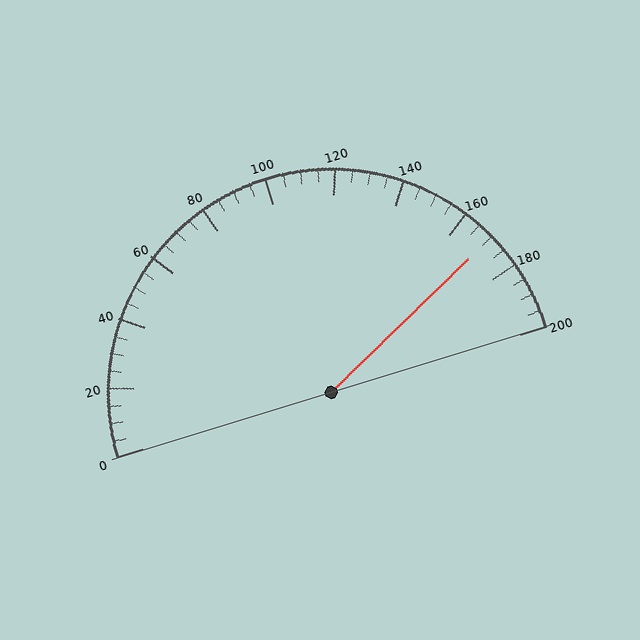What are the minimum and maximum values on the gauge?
The gauge ranges from 0 to 200.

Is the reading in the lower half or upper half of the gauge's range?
The reading is in the upper half of the range (0 to 200).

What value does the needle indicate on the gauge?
The needle indicates approximately 170.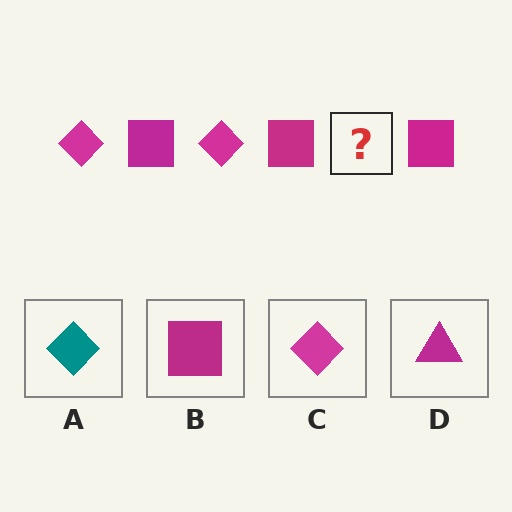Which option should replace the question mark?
Option C.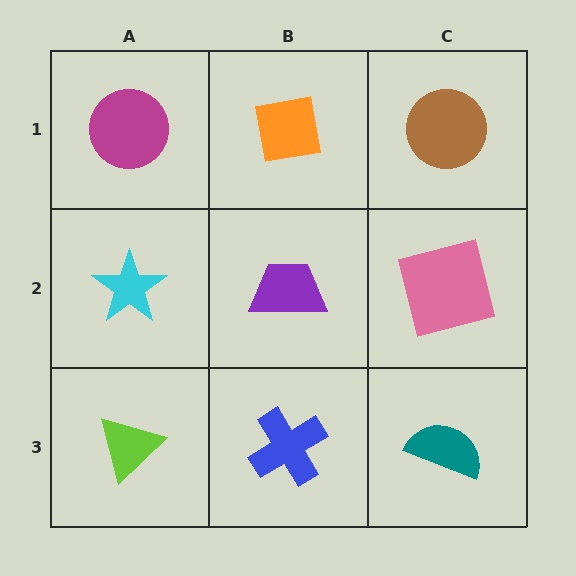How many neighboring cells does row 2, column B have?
4.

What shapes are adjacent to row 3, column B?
A purple trapezoid (row 2, column B), a lime triangle (row 3, column A), a teal semicircle (row 3, column C).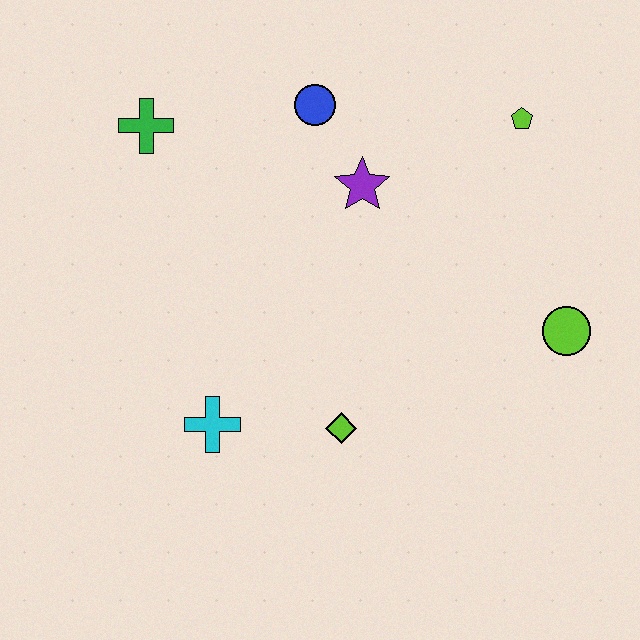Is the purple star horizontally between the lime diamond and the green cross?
No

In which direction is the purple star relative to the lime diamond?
The purple star is above the lime diamond.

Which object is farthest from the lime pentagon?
The cyan cross is farthest from the lime pentagon.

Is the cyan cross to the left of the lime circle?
Yes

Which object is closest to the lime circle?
The lime pentagon is closest to the lime circle.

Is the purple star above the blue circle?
No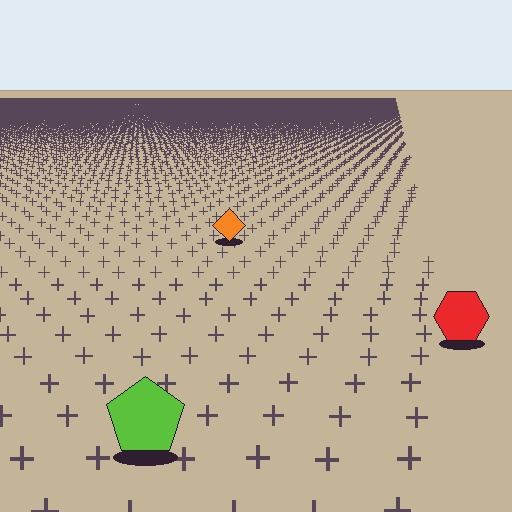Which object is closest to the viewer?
The lime pentagon is closest. The texture marks near it are larger and more spread out.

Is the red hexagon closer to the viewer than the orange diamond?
Yes. The red hexagon is closer — you can tell from the texture gradient: the ground texture is coarser near it.